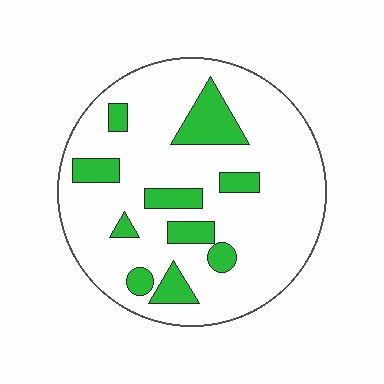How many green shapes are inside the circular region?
10.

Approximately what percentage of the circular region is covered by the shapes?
Approximately 20%.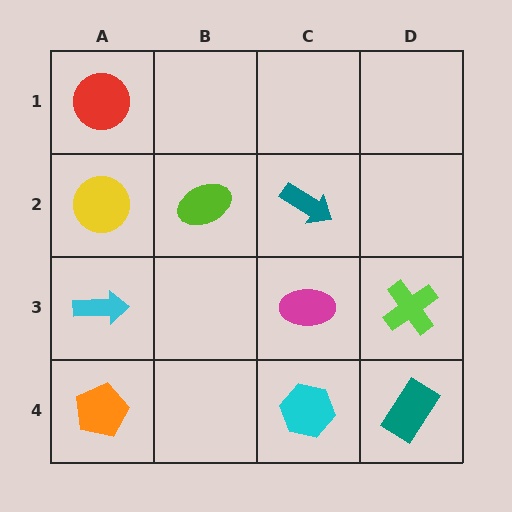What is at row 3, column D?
A lime cross.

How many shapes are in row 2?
3 shapes.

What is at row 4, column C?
A cyan hexagon.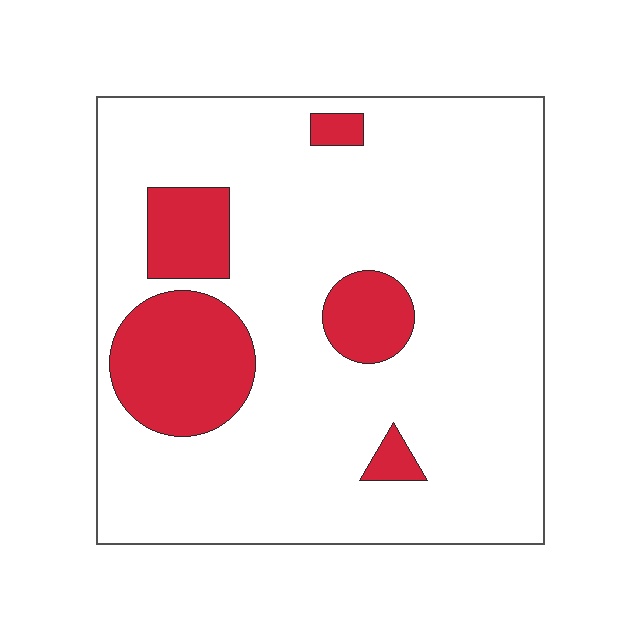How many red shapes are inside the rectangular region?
5.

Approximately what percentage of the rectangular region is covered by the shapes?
Approximately 20%.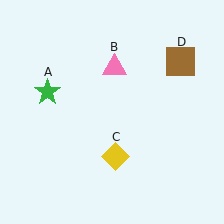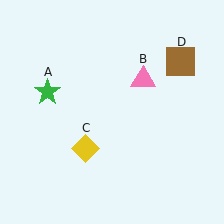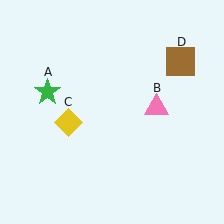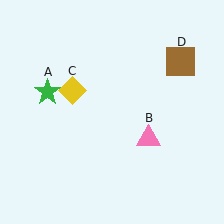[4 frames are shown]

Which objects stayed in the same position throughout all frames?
Green star (object A) and brown square (object D) remained stationary.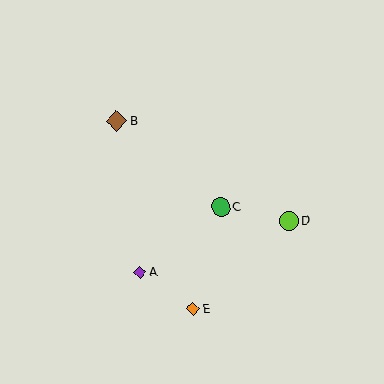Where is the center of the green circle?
The center of the green circle is at (221, 207).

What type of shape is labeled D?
Shape D is a lime circle.